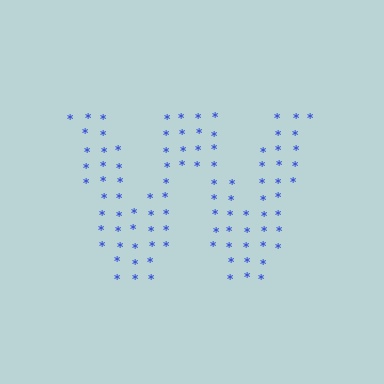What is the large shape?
The large shape is the letter W.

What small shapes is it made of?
It is made of small asterisks.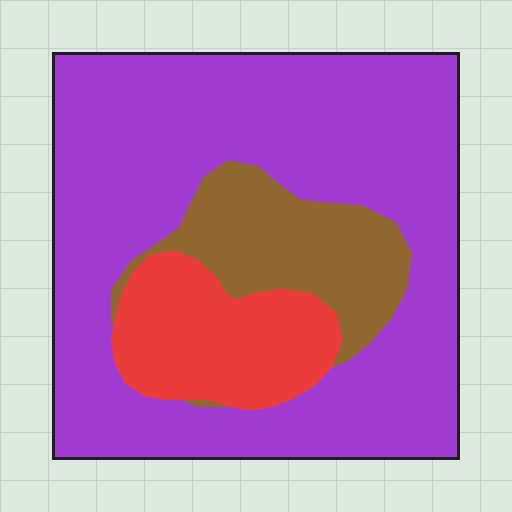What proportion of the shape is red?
Red covers roughly 15% of the shape.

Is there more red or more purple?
Purple.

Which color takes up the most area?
Purple, at roughly 70%.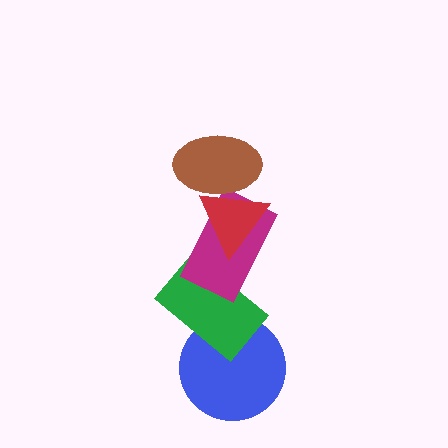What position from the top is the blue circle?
The blue circle is 5th from the top.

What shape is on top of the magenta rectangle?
The red triangle is on top of the magenta rectangle.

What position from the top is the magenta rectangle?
The magenta rectangle is 3rd from the top.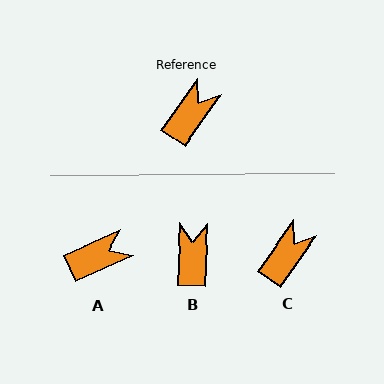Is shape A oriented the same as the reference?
No, it is off by about 30 degrees.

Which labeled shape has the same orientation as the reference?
C.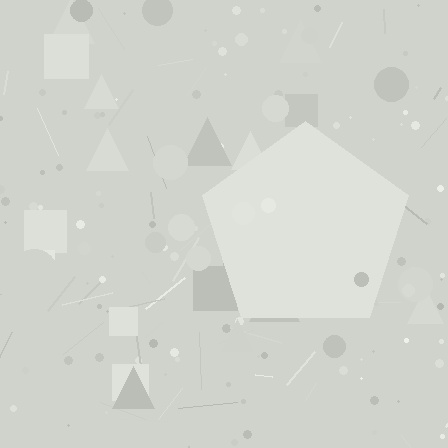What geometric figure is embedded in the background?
A pentagon is embedded in the background.